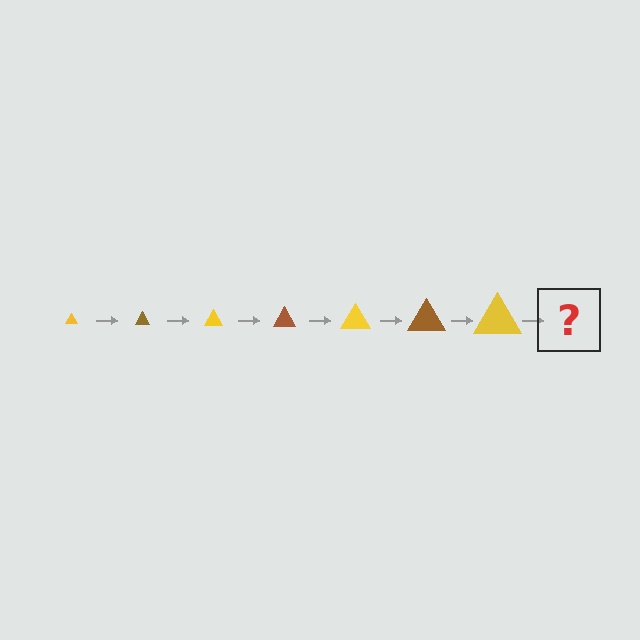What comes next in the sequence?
The next element should be a brown triangle, larger than the previous one.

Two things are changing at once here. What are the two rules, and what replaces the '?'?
The two rules are that the triangle grows larger each step and the color cycles through yellow and brown. The '?' should be a brown triangle, larger than the previous one.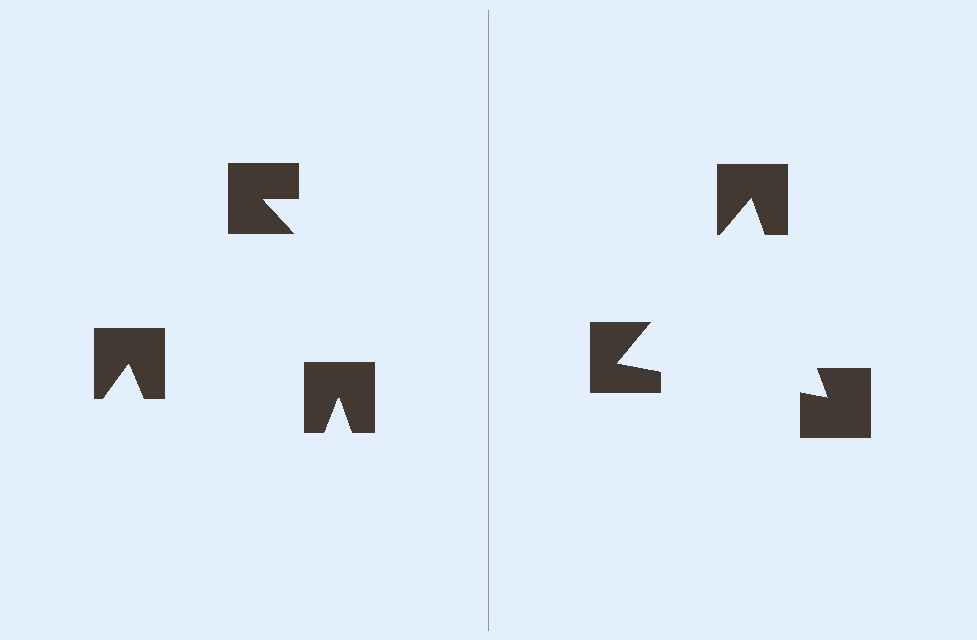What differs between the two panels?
The notched squares are positioned identically on both sides; only the wedge orientations differ. On the right they align to a triangle; on the left they are misaligned.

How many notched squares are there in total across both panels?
6 — 3 on each side.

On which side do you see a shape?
An illusory triangle appears on the right side. On the left side the wedge cuts are rotated, so no coherent shape forms.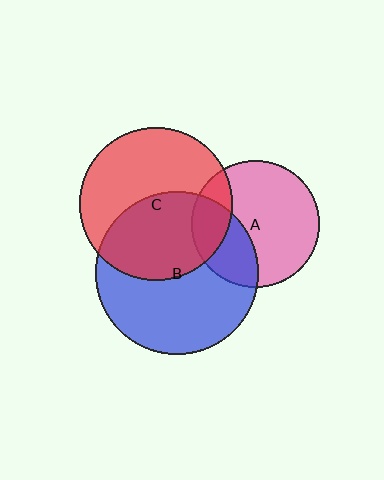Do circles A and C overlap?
Yes.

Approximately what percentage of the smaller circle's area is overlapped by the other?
Approximately 20%.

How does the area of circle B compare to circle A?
Approximately 1.6 times.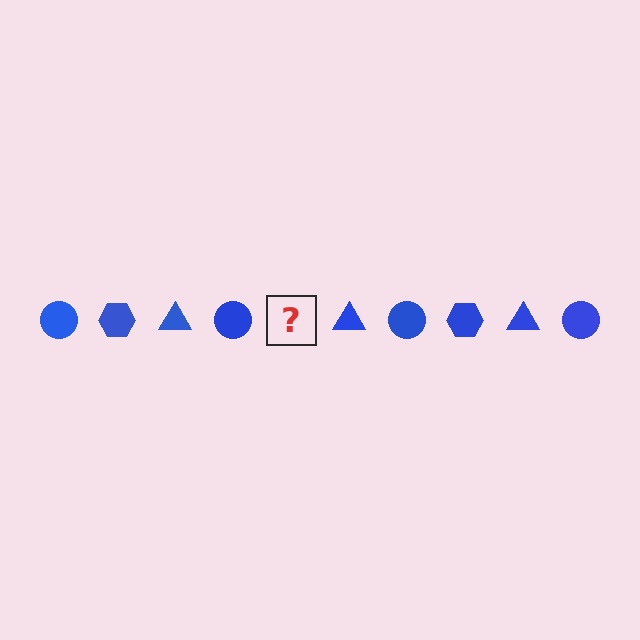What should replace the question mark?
The question mark should be replaced with a blue hexagon.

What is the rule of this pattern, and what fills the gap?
The rule is that the pattern cycles through circle, hexagon, triangle shapes in blue. The gap should be filled with a blue hexagon.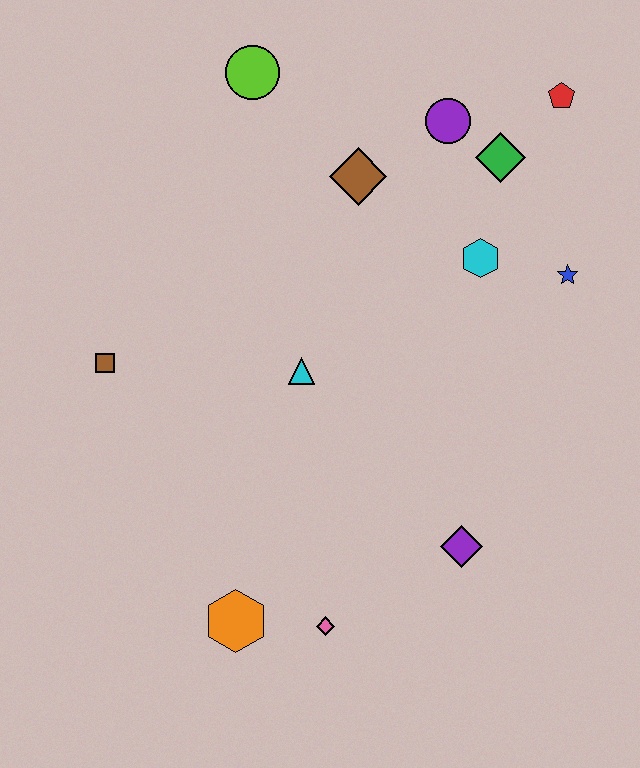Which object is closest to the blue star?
The cyan hexagon is closest to the blue star.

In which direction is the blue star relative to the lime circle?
The blue star is to the right of the lime circle.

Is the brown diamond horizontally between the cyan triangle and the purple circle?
Yes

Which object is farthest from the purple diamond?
The lime circle is farthest from the purple diamond.